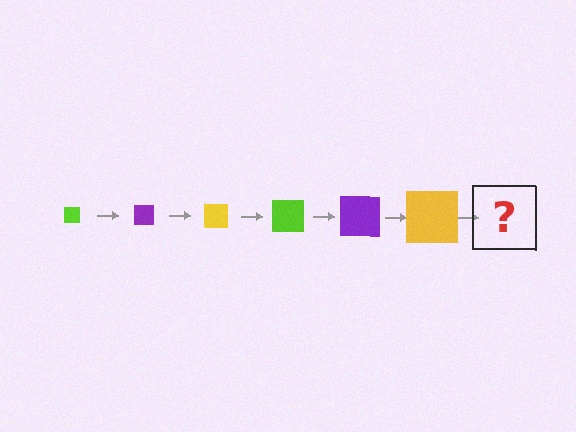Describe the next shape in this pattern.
It should be a lime square, larger than the previous one.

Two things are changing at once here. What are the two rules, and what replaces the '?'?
The two rules are that the square grows larger each step and the color cycles through lime, purple, and yellow. The '?' should be a lime square, larger than the previous one.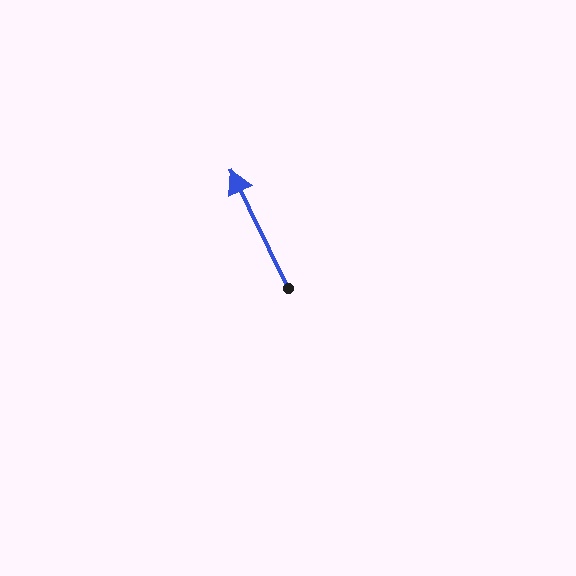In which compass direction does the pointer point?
Northwest.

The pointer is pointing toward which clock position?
Roughly 11 o'clock.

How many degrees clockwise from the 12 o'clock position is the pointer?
Approximately 334 degrees.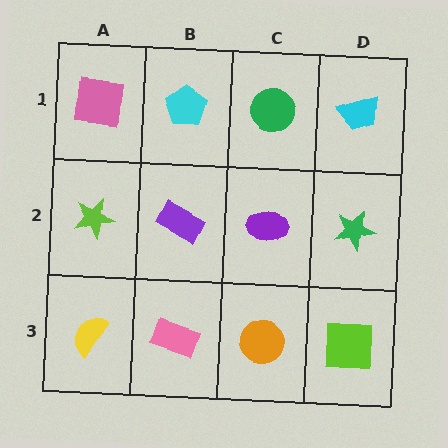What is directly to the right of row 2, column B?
A purple ellipse.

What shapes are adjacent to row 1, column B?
A purple rectangle (row 2, column B), a pink square (row 1, column A), a green circle (row 1, column C).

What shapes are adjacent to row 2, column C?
A green circle (row 1, column C), an orange circle (row 3, column C), a purple rectangle (row 2, column B), a green star (row 2, column D).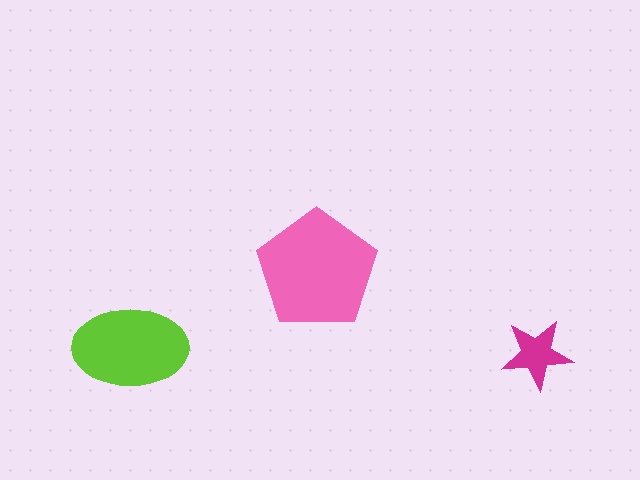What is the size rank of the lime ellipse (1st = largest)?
2nd.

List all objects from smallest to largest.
The magenta star, the lime ellipse, the pink pentagon.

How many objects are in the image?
There are 3 objects in the image.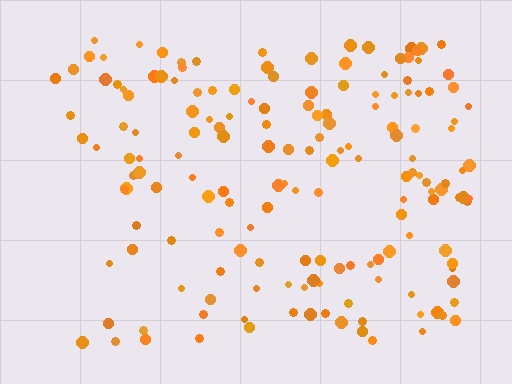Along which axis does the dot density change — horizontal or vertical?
Horizontal.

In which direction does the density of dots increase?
From left to right, with the right side densest.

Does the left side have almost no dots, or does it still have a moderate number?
Still a moderate number, just noticeably fewer than the right.